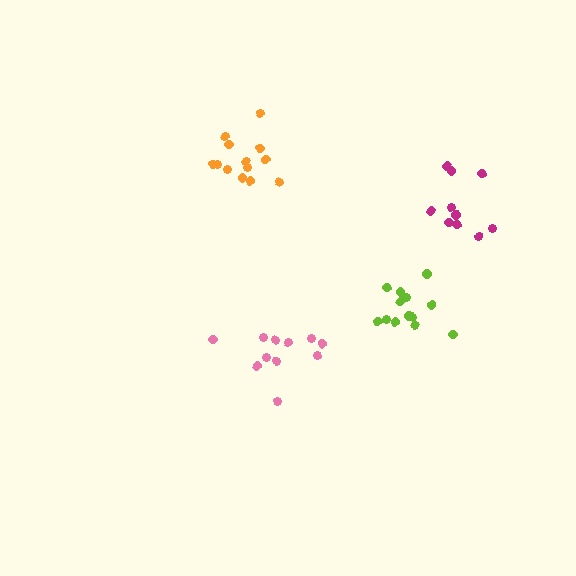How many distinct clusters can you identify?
There are 4 distinct clusters.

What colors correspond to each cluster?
The clusters are colored: lime, pink, magenta, orange.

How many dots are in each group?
Group 1: 14 dots, Group 2: 11 dots, Group 3: 10 dots, Group 4: 13 dots (48 total).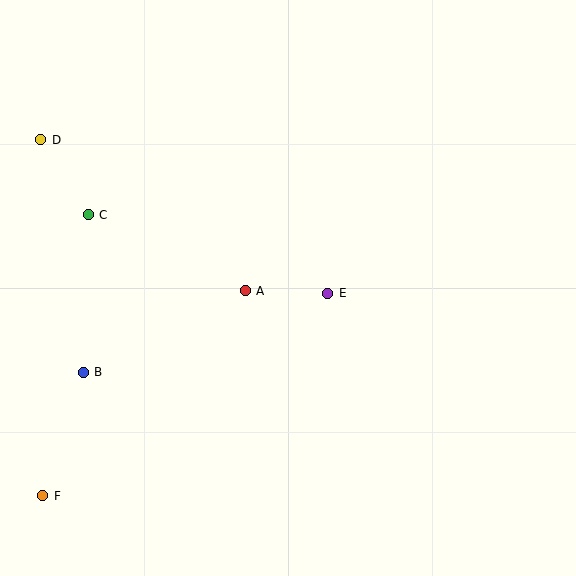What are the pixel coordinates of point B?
Point B is at (83, 372).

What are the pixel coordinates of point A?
Point A is at (245, 291).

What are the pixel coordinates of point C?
Point C is at (88, 215).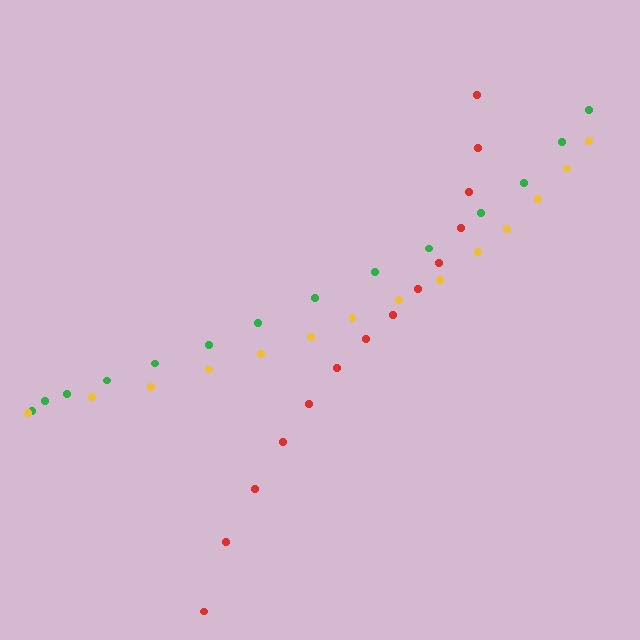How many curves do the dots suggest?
There are 3 distinct paths.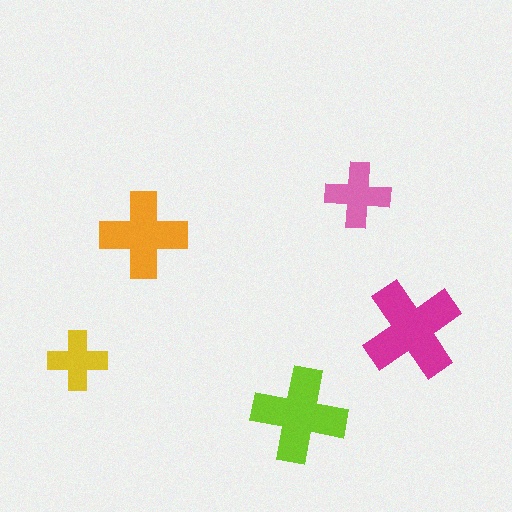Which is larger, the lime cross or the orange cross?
The lime one.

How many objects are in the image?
There are 5 objects in the image.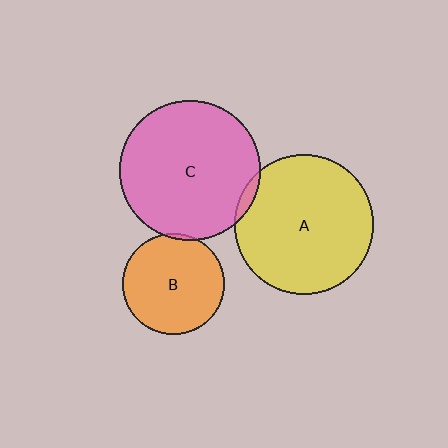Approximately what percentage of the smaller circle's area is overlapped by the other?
Approximately 5%.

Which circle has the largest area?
Circle C (pink).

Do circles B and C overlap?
Yes.